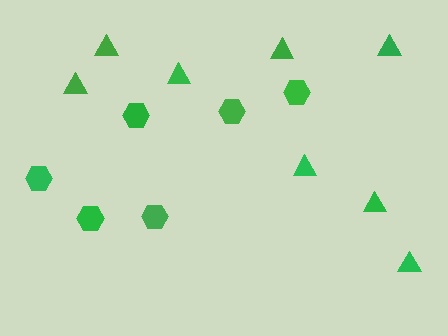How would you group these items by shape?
There are 2 groups: one group of hexagons (6) and one group of triangles (8).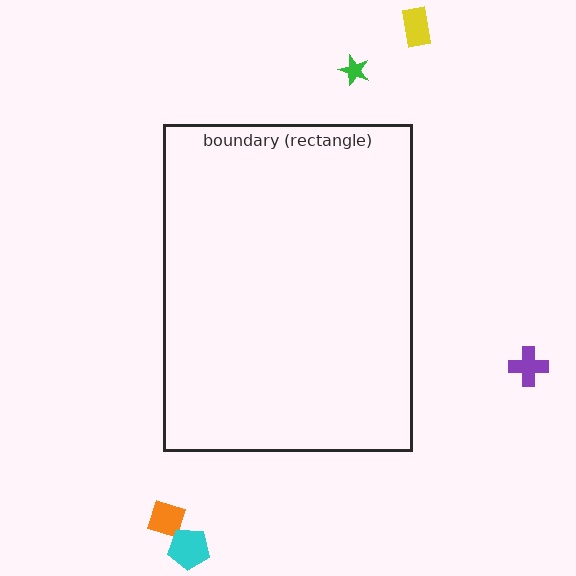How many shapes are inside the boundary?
0 inside, 5 outside.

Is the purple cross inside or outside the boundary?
Outside.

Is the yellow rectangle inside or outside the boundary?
Outside.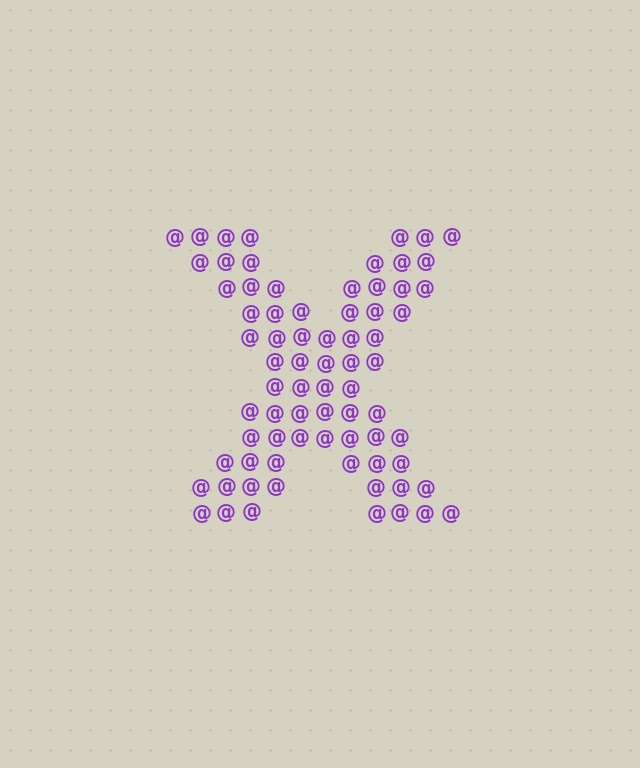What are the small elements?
The small elements are at signs.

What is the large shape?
The large shape is the letter X.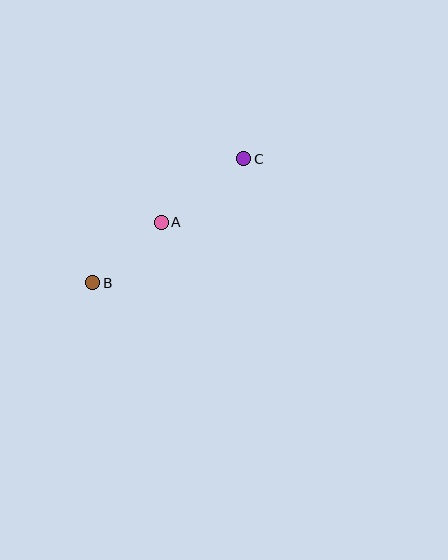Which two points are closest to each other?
Points A and B are closest to each other.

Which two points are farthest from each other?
Points B and C are farthest from each other.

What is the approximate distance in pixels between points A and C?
The distance between A and C is approximately 104 pixels.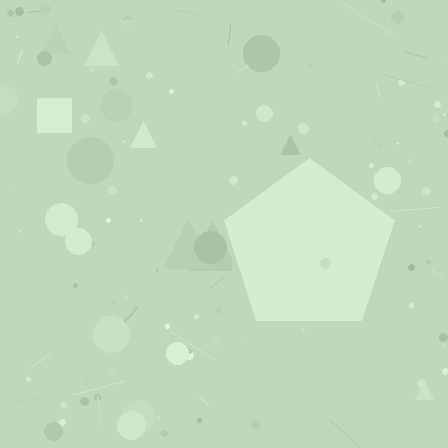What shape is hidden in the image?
A pentagon is hidden in the image.